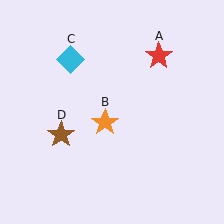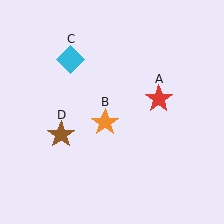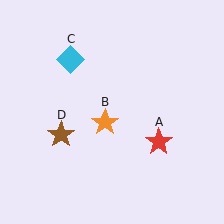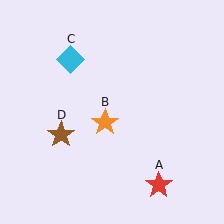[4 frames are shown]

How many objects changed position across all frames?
1 object changed position: red star (object A).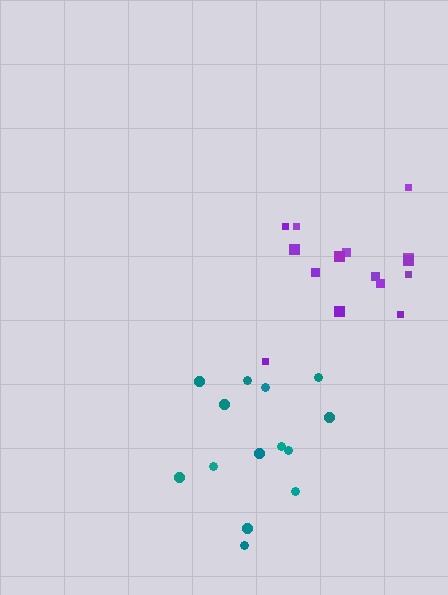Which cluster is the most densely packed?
Purple.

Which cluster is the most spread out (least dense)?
Teal.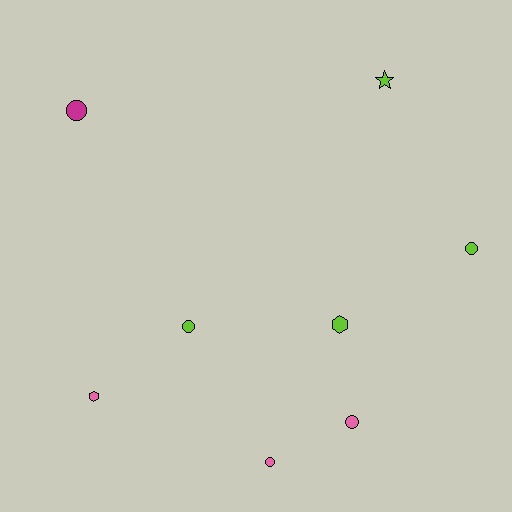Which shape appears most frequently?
Circle, with 5 objects.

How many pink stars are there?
There are no pink stars.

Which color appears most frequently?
Lime, with 4 objects.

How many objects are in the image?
There are 8 objects.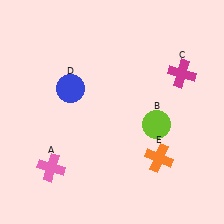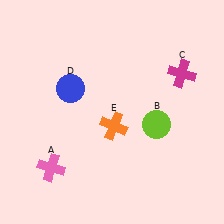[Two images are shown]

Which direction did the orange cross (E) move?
The orange cross (E) moved left.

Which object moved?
The orange cross (E) moved left.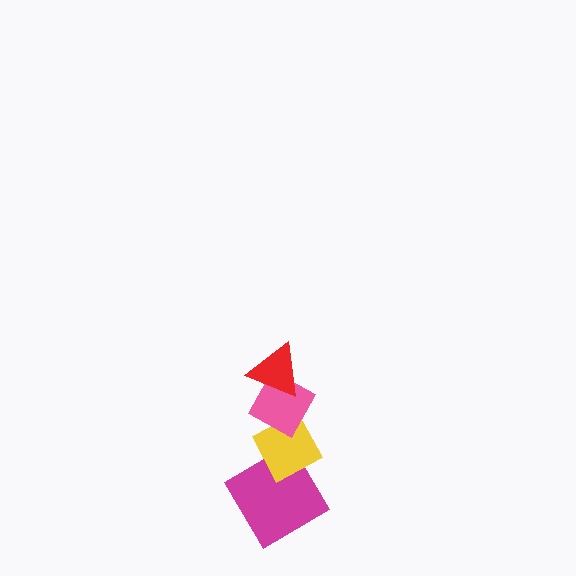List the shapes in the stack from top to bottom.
From top to bottom: the red triangle, the pink diamond, the yellow diamond, the magenta diamond.